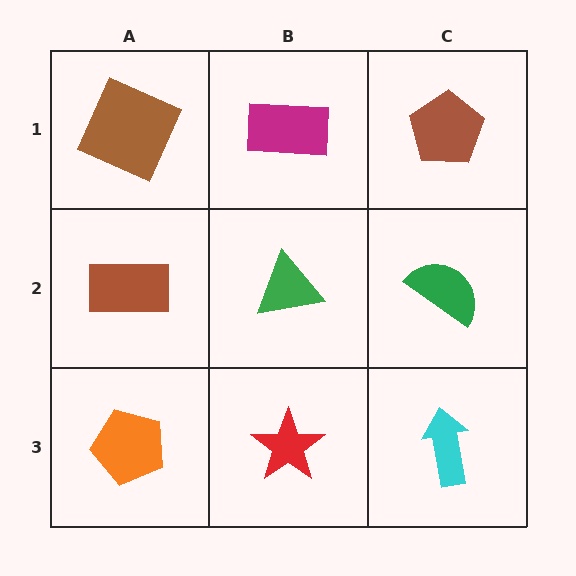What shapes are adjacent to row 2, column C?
A brown pentagon (row 1, column C), a cyan arrow (row 3, column C), a green triangle (row 2, column B).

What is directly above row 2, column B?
A magenta rectangle.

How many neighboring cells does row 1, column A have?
2.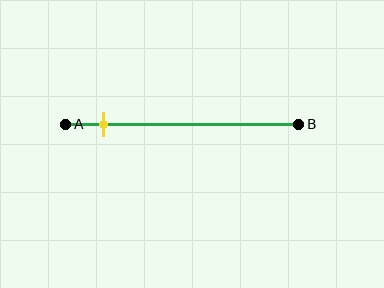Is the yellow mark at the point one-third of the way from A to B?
No, the mark is at about 15% from A, not at the 33% one-third point.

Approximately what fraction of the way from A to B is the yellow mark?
The yellow mark is approximately 15% of the way from A to B.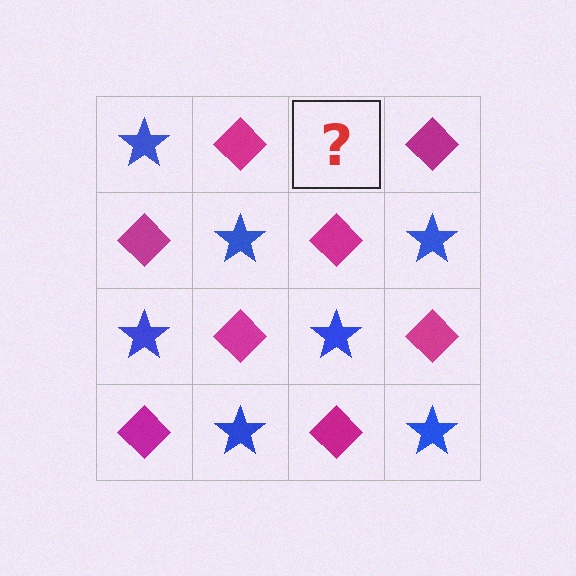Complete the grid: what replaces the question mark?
The question mark should be replaced with a blue star.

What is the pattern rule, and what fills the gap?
The rule is that it alternates blue star and magenta diamond in a checkerboard pattern. The gap should be filled with a blue star.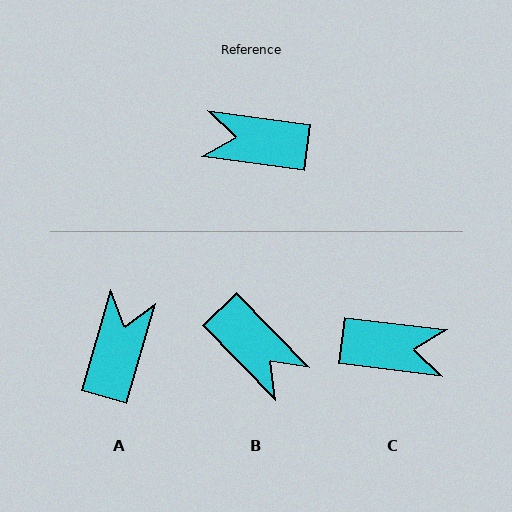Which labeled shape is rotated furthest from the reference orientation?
C, about 179 degrees away.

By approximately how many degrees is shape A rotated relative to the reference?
Approximately 99 degrees clockwise.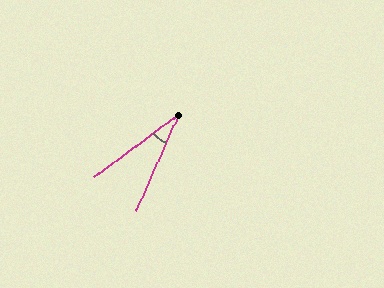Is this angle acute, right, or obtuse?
It is acute.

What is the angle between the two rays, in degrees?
Approximately 30 degrees.